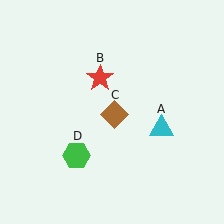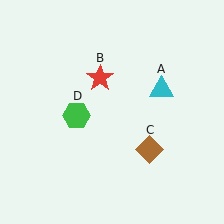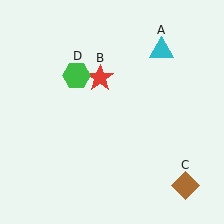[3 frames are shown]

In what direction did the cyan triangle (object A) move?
The cyan triangle (object A) moved up.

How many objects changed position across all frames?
3 objects changed position: cyan triangle (object A), brown diamond (object C), green hexagon (object D).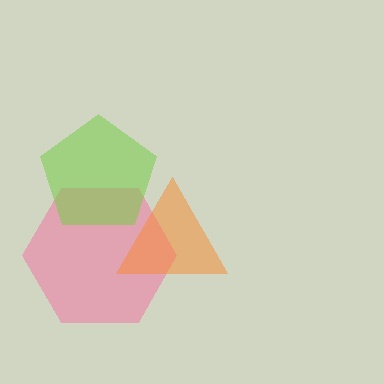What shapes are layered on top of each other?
The layered shapes are: a pink hexagon, a lime pentagon, an orange triangle.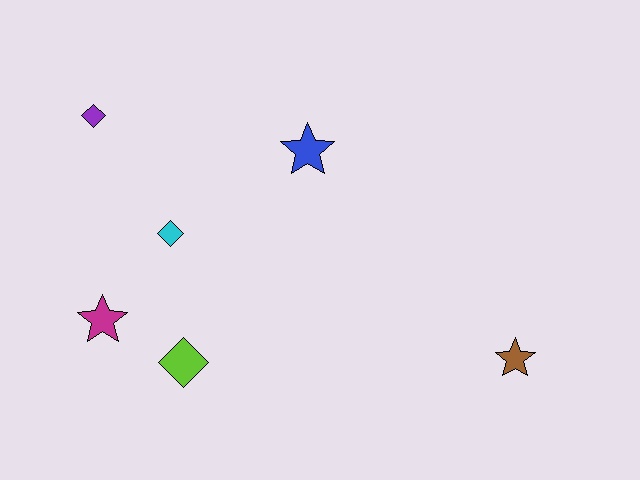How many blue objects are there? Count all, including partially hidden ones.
There is 1 blue object.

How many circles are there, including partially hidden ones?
There are no circles.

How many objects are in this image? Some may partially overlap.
There are 6 objects.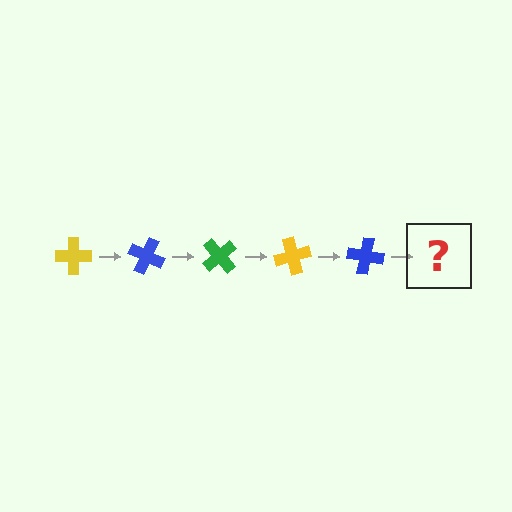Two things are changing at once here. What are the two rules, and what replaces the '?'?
The two rules are that it rotates 25 degrees each step and the color cycles through yellow, blue, and green. The '?' should be a green cross, rotated 125 degrees from the start.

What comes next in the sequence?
The next element should be a green cross, rotated 125 degrees from the start.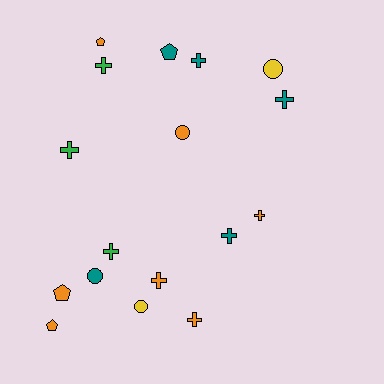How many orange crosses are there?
There are 3 orange crosses.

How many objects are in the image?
There are 17 objects.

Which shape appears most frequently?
Cross, with 9 objects.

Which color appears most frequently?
Orange, with 7 objects.